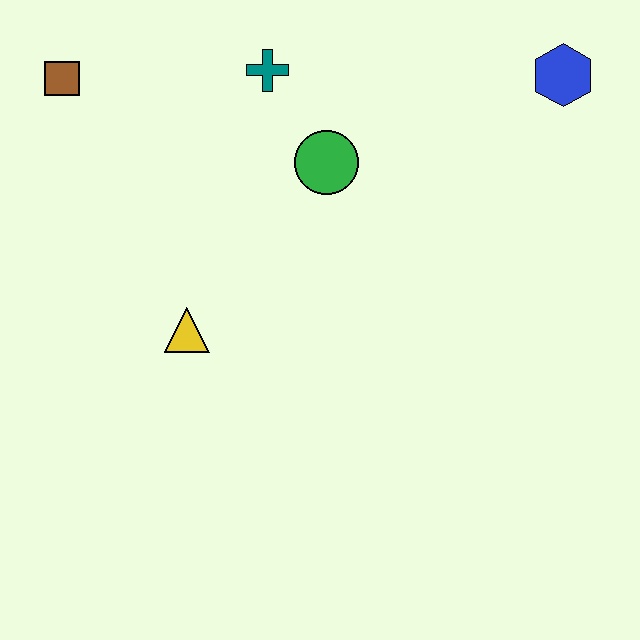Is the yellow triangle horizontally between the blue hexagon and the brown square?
Yes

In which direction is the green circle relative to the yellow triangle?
The green circle is above the yellow triangle.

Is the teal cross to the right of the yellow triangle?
Yes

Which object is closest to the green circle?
The teal cross is closest to the green circle.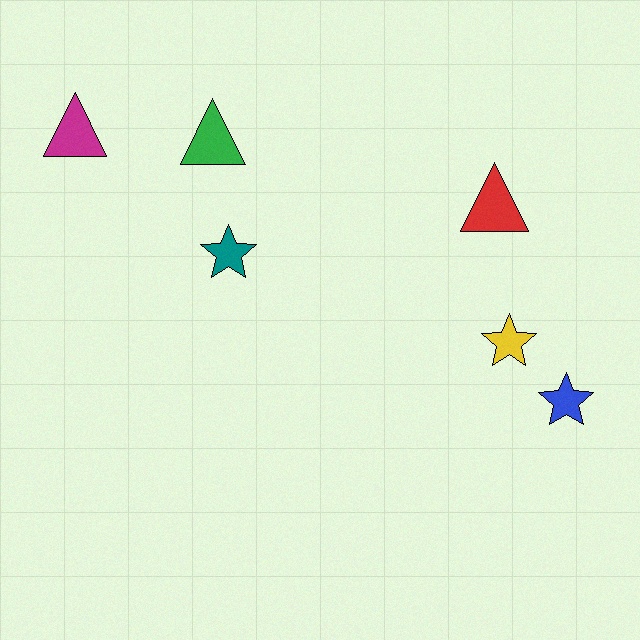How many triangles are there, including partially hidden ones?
There are 3 triangles.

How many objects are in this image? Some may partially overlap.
There are 6 objects.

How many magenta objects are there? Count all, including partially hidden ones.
There is 1 magenta object.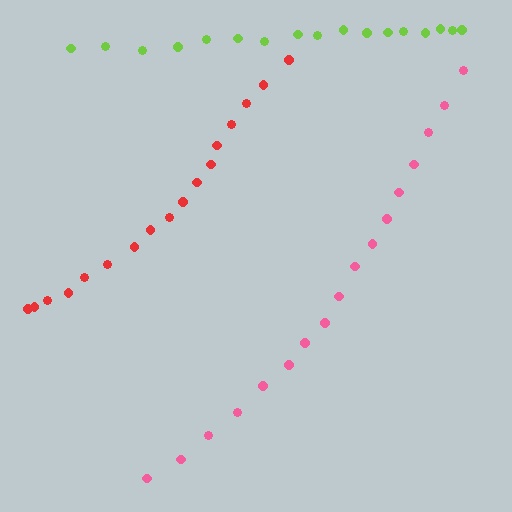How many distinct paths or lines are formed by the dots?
There are 3 distinct paths.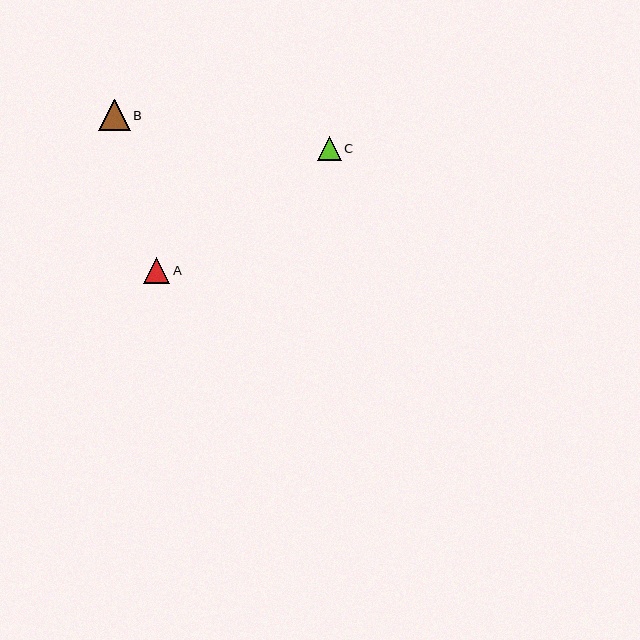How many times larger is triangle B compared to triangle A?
Triangle B is approximately 1.2 times the size of triangle A.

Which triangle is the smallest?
Triangle C is the smallest with a size of approximately 24 pixels.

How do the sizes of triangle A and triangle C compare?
Triangle A and triangle C are approximately the same size.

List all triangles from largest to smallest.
From largest to smallest: B, A, C.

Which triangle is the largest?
Triangle B is the largest with a size of approximately 31 pixels.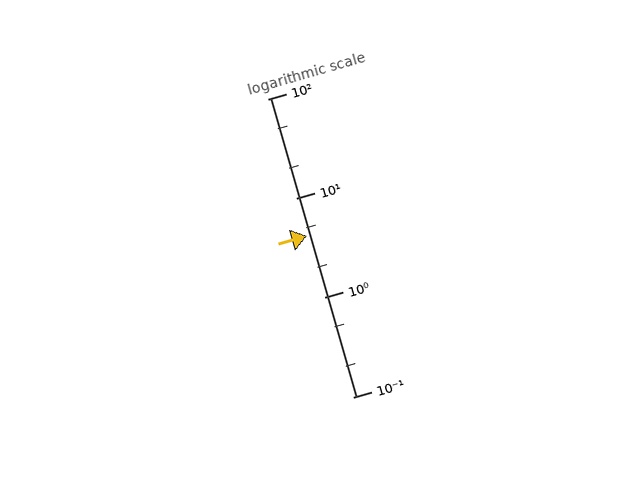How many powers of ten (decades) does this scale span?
The scale spans 3 decades, from 0.1 to 100.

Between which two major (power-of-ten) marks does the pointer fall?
The pointer is between 1 and 10.